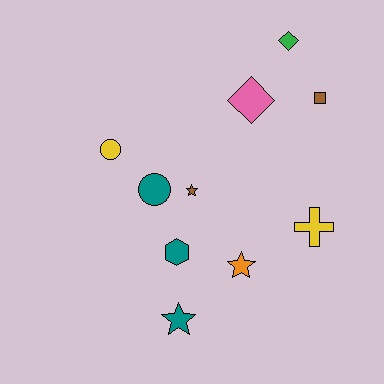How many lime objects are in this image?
There are no lime objects.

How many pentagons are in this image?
There are no pentagons.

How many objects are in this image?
There are 10 objects.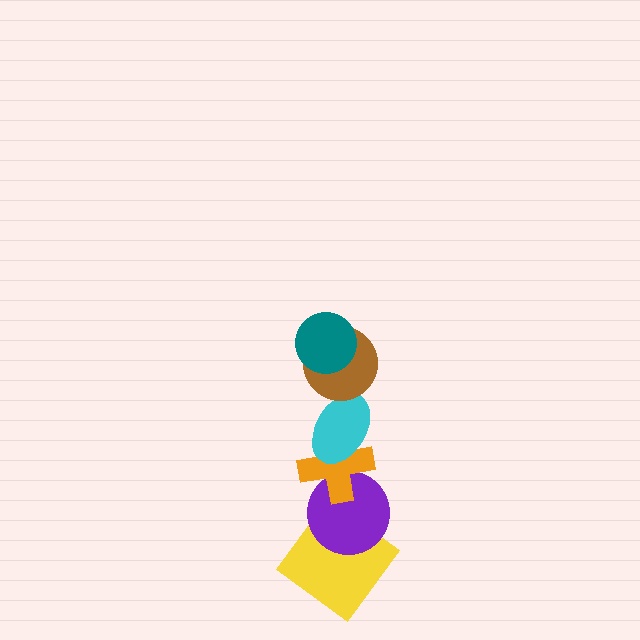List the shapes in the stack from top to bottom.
From top to bottom: the teal circle, the brown circle, the cyan ellipse, the orange cross, the purple circle, the yellow diamond.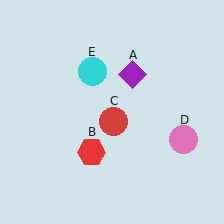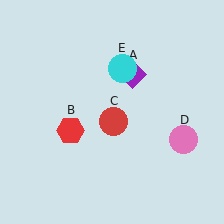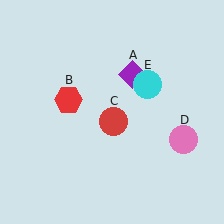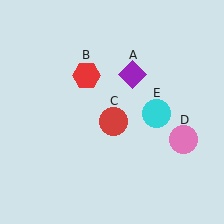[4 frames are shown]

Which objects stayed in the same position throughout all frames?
Purple diamond (object A) and red circle (object C) and pink circle (object D) remained stationary.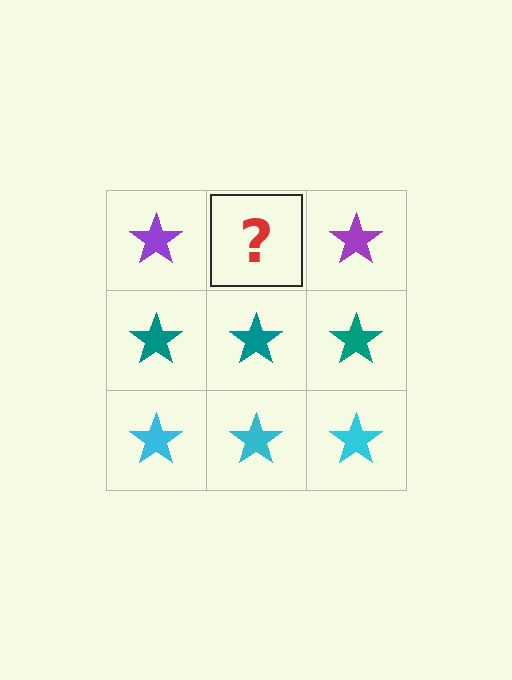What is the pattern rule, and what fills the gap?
The rule is that each row has a consistent color. The gap should be filled with a purple star.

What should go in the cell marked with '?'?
The missing cell should contain a purple star.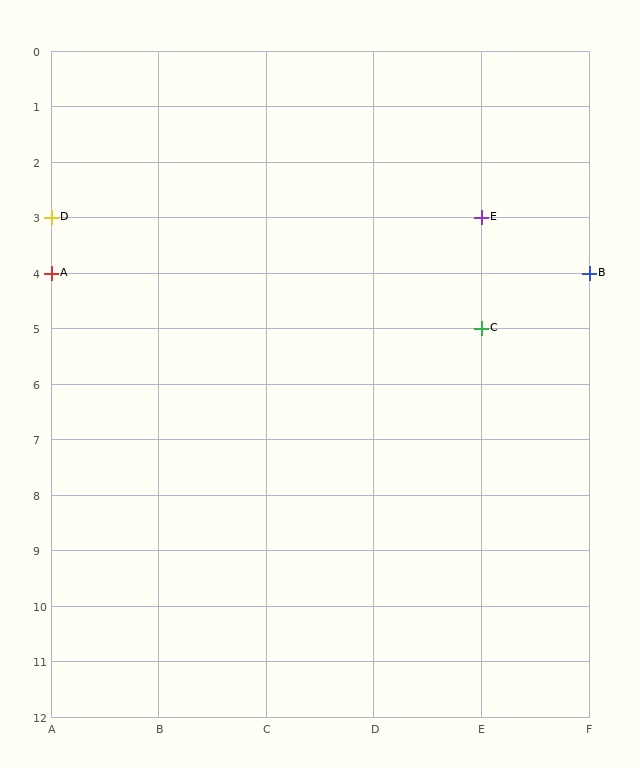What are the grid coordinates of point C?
Point C is at grid coordinates (E, 5).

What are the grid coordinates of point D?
Point D is at grid coordinates (A, 3).